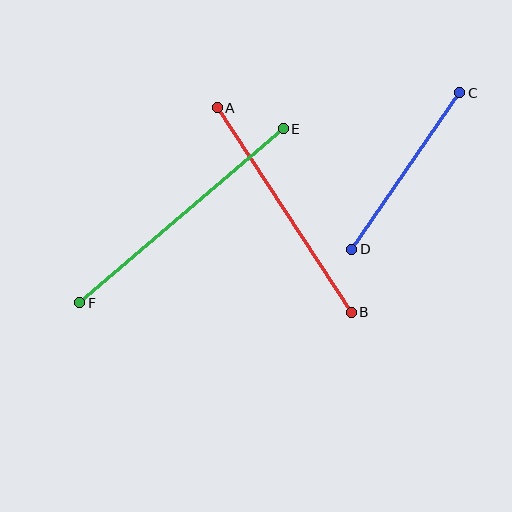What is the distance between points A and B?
The distance is approximately 245 pixels.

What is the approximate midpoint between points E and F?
The midpoint is at approximately (182, 216) pixels.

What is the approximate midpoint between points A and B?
The midpoint is at approximately (284, 210) pixels.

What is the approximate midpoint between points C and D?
The midpoint is at approximately (406, 171) pixels.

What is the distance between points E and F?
The distance is approximately 268 pixels.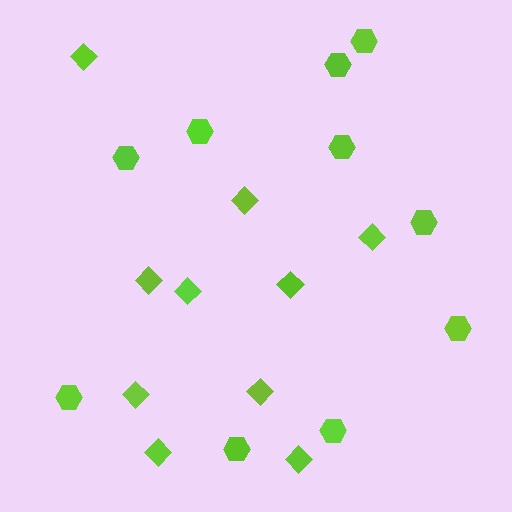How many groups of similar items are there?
There are 2 groups: one group of diamonds (10) and one group of hexagons (10).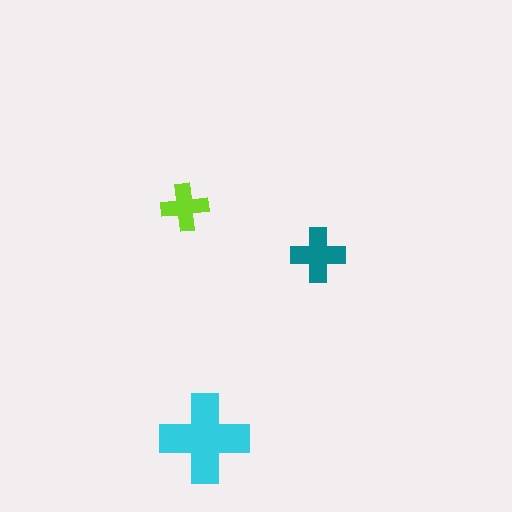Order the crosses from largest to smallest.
the cyan one, the teal one, the lime one.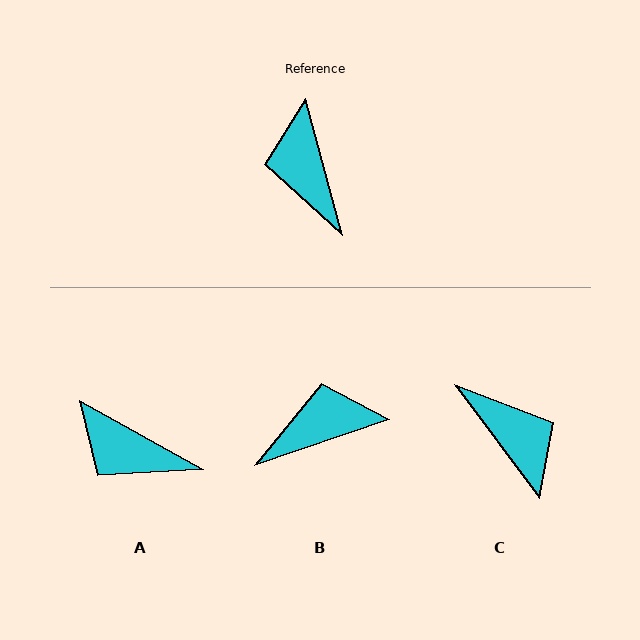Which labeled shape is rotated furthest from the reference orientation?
C, about 158 degrees away.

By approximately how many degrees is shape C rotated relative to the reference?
Approximately 158 degrees clockwise.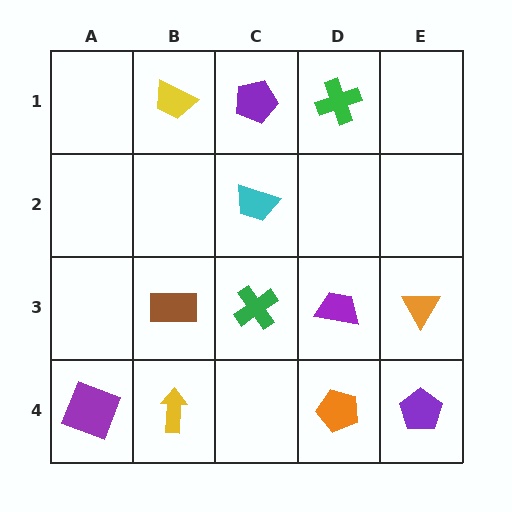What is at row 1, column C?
A purple pentagon.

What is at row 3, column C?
A green cross.